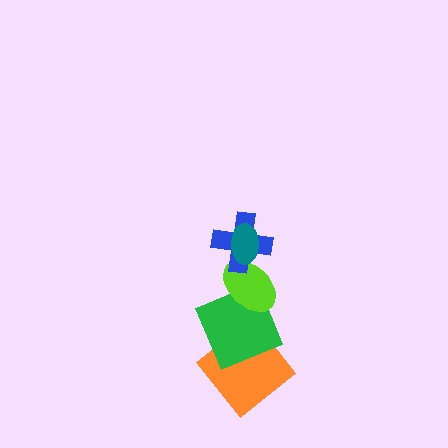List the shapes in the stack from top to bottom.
From top to bottom: the teal ellipse, the blue cross, the lime ellipse, the green square, the orange diamond.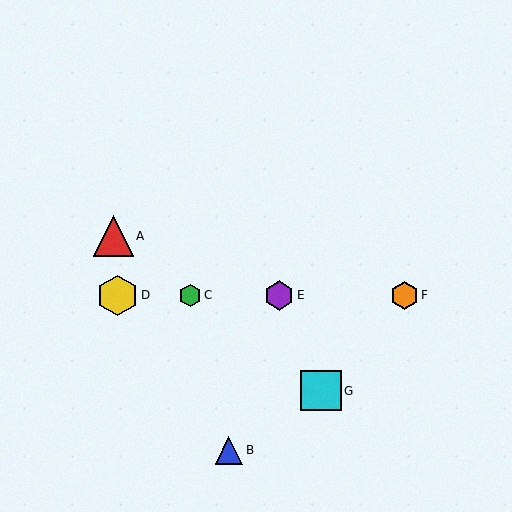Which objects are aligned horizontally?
Objects C, D, E, F are aligned horizontally.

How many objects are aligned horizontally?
4 objects (C, D, E, F) are aligned horizontally.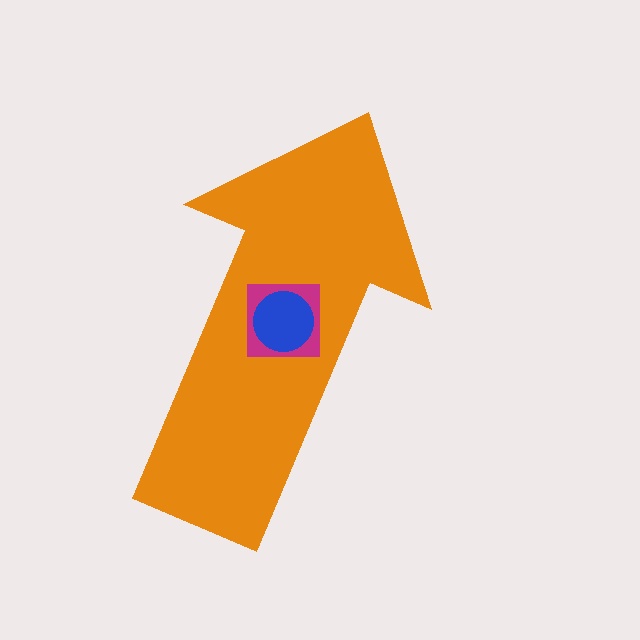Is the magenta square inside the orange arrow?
Yes.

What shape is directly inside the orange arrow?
The magenta square.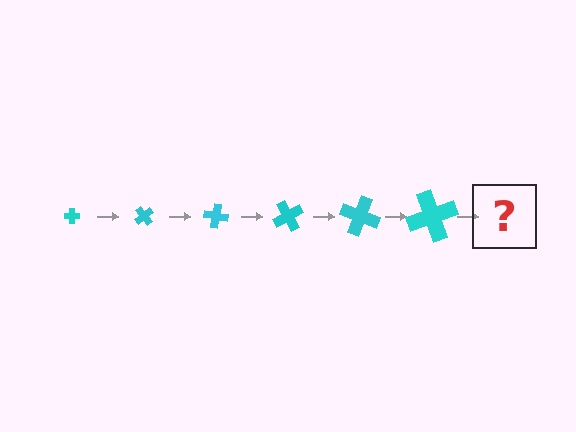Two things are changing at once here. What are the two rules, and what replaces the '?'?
The two rules are that the cross grows larger each step and it rotates 50 degrees each step. The '?' should be a cross, larger than the previous one and rotated 300 degrees from the start.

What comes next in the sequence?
The next element should be a cross, larger than the previous one and rotated 300 degrees from the start.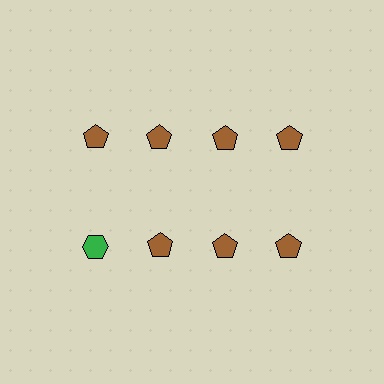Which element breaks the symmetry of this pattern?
The green hexagon in the second row, leftmost column breaks the symmetry. All other shapes are brown pentagons.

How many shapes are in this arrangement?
There are 8 shapes arranged in a grid pattern.